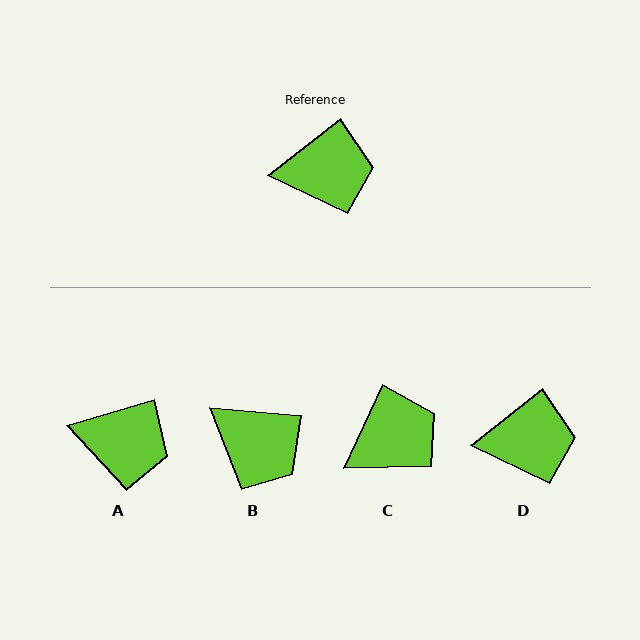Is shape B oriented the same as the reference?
No, it is off by about 43 degrees.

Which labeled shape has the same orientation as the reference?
D.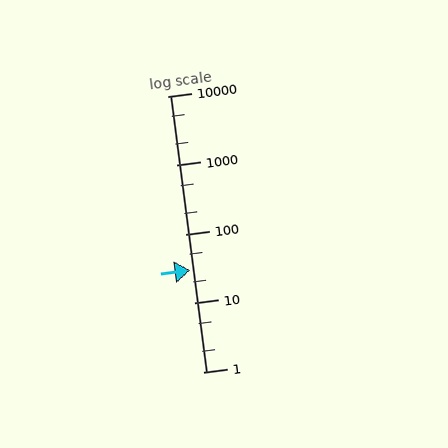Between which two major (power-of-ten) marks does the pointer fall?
The pointer is between 10 and 100.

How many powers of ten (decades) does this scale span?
The scale spans 4 decades, from 1 to 10000.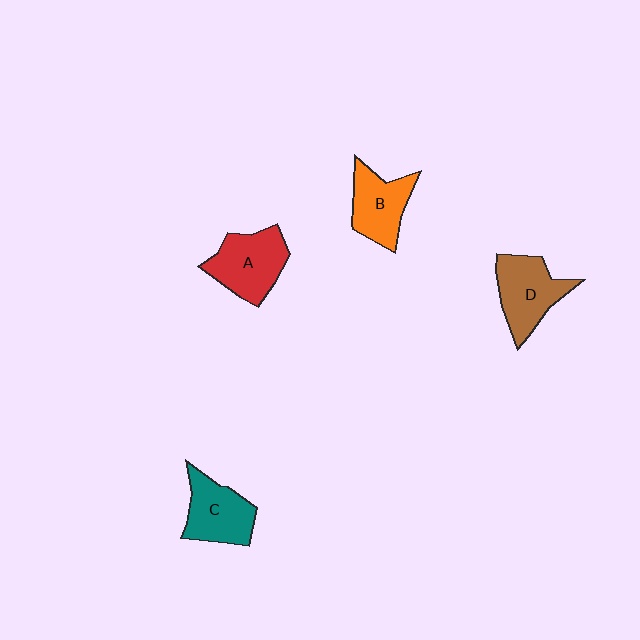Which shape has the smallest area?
Shape B (orange).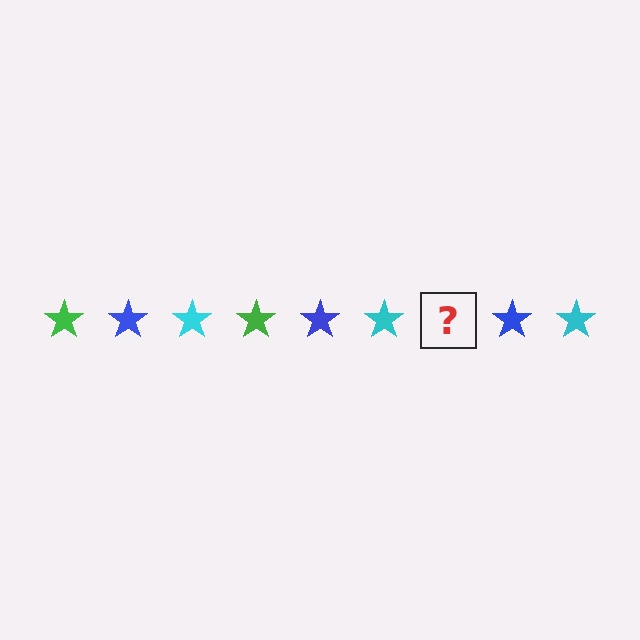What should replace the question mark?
The question mark should be replaced with a green star.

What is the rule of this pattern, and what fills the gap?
The rule is that the pattern cycles through green, blue, cyan stars. The gap should be filled with a green star.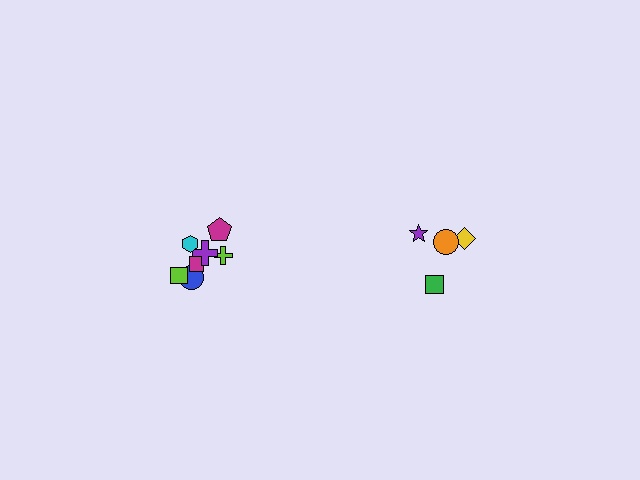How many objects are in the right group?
There are 4 objects.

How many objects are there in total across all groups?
There are 11 objects.